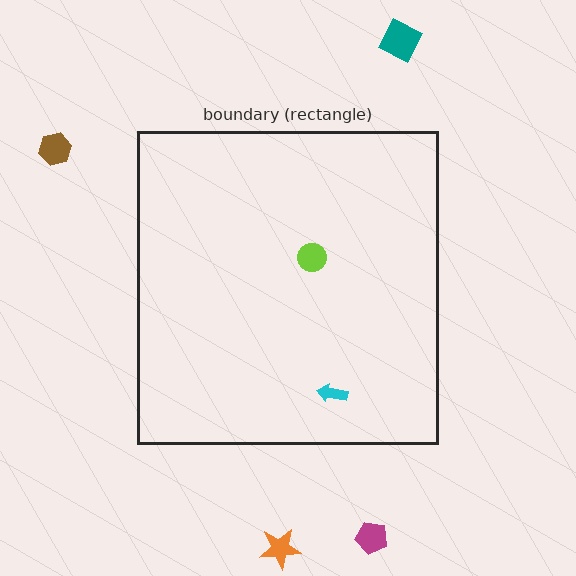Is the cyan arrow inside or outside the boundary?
Inside.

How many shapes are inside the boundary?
2 inside, 4 outside.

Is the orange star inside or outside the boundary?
Outside.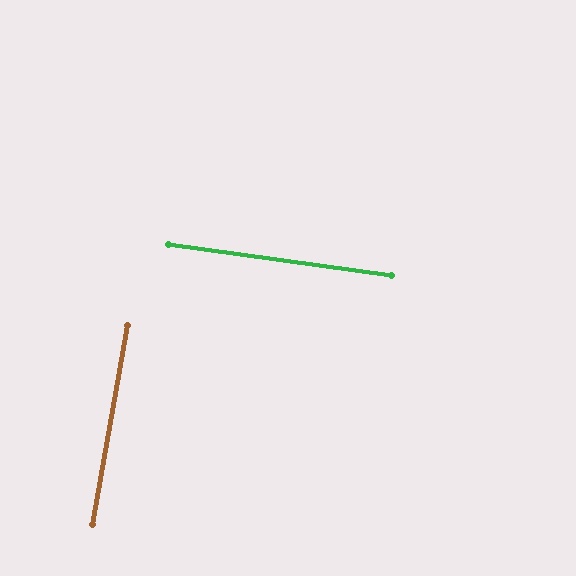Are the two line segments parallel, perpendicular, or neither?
Perpendicular — they meet at approximately 88°.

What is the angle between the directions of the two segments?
Approximately 88 degrees.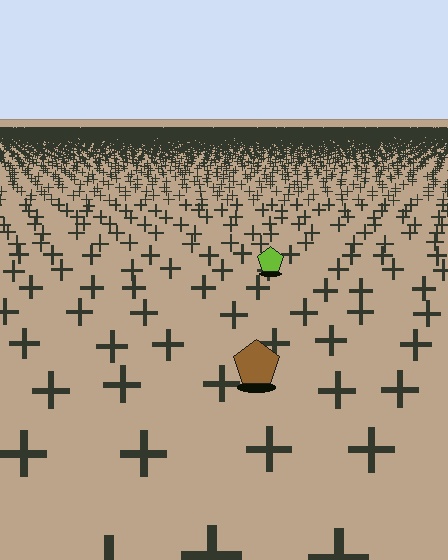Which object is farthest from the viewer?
The lime pentagon is farthest from the viewer. It appears smaller and the ground texture around it is denser.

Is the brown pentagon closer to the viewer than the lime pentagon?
Yes. The brown pentagon is closer — you can tell from the texture gradient: the ground texture is coarser near it.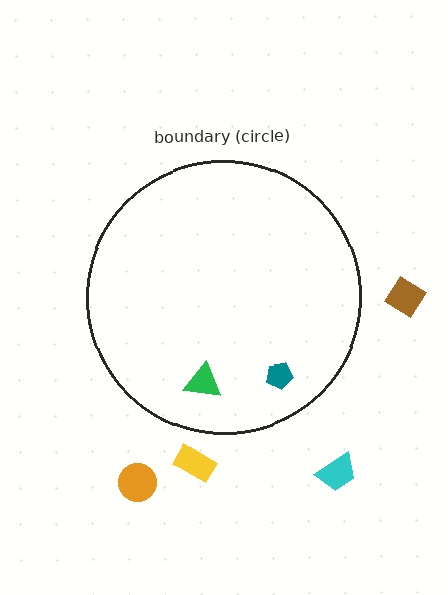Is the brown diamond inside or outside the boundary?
Outside.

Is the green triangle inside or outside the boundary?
Inside.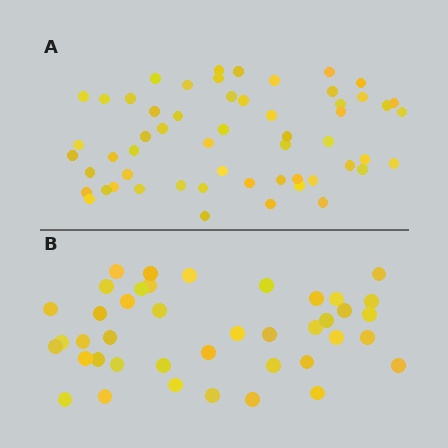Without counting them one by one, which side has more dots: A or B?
Region A (the top region) has more dots.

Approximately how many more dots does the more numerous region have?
Region A has approximately 15 more dots than region B.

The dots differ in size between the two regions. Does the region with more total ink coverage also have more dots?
No. Region B has more total ink coverage because its dots are larger, but region A actually contains more individual dots. Total area can be misleading — the number of items is what matters here.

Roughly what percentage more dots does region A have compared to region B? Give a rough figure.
About 35% more.